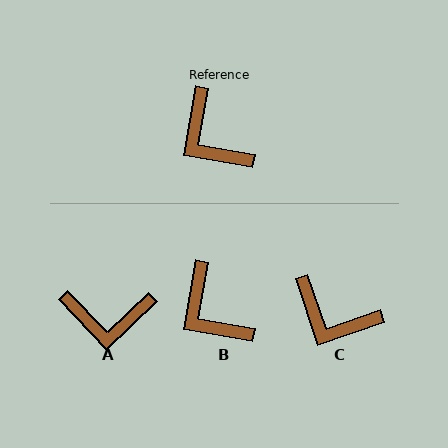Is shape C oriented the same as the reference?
No, it is off by about 28 degrees.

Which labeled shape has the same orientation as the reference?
B.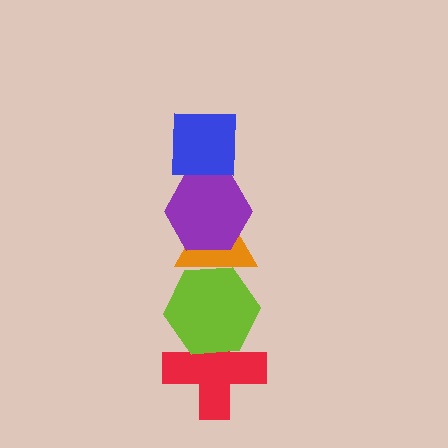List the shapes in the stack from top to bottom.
From top to bottom: the blue square, the purple hexagon, the orange triangle, the lime hexagon, the red cross.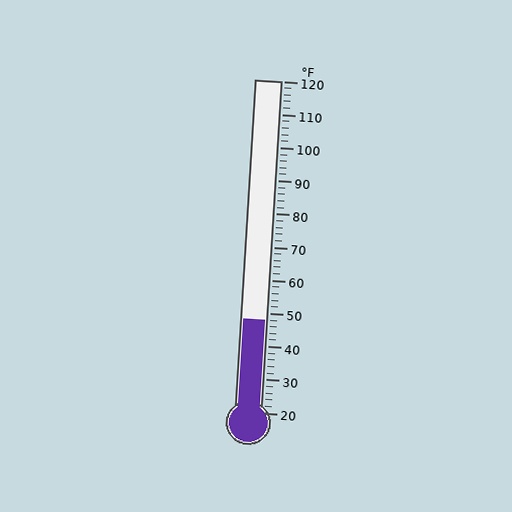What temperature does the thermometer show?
The thermometer shows approximately 48°F.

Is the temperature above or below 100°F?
The temperature is below 100°F.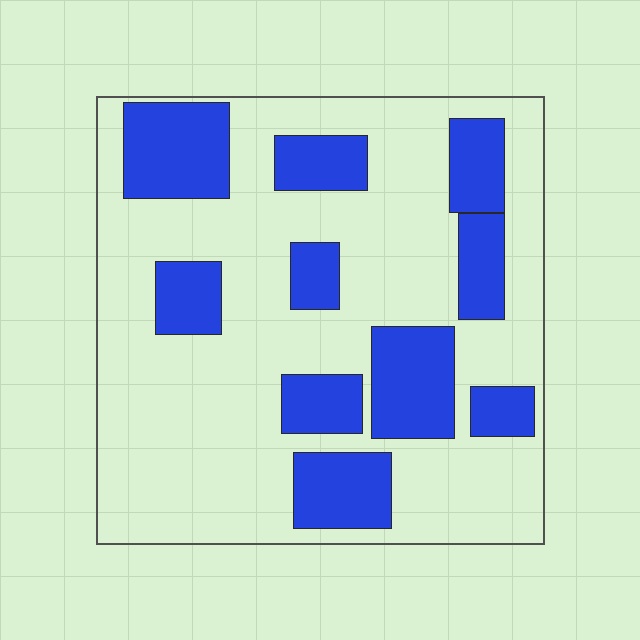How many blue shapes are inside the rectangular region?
10.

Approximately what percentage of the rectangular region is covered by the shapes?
Approximately 30%.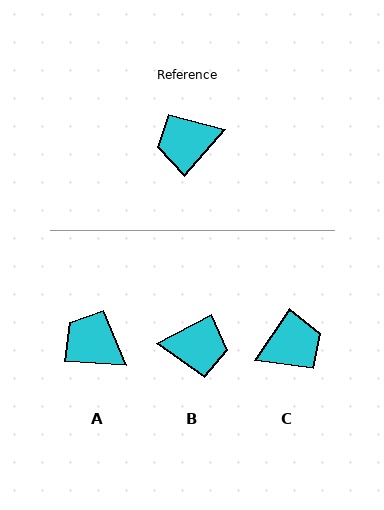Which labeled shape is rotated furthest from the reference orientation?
C, about 173 degrees away.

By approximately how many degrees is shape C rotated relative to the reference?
Approximately 173 degrees clockwise.